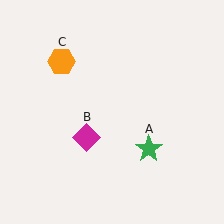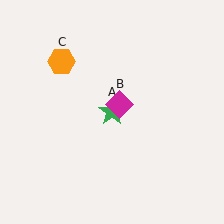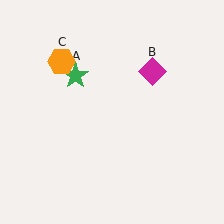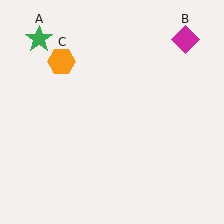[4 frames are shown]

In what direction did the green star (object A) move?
The green star (object A) moved up and to the left.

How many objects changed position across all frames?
2 objects changed position: green star (object A), magenta diamond (object B).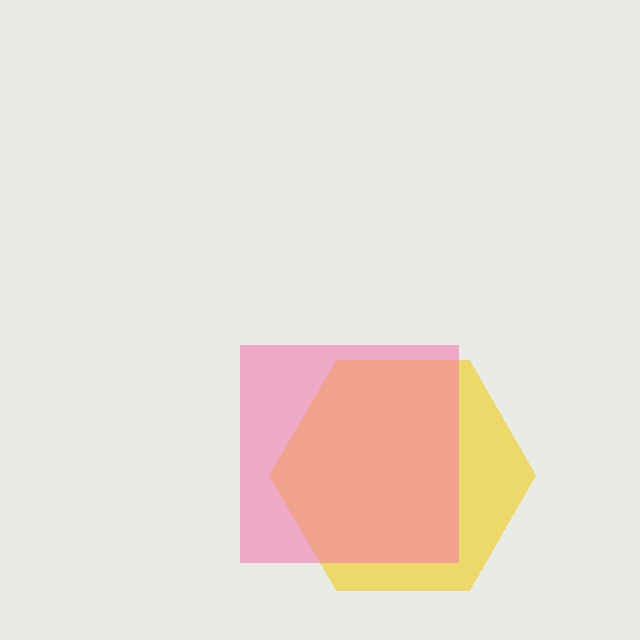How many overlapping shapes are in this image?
There are 2 overlapping shapes in the image.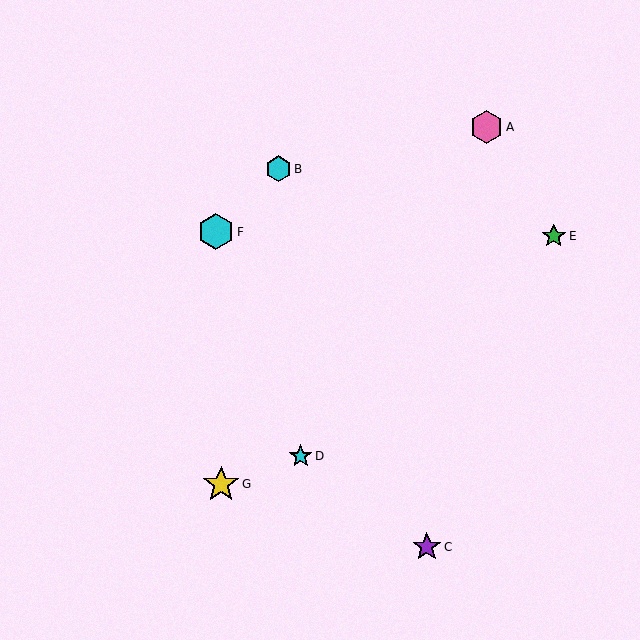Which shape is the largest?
The cyan hexagon (labeled F) is the largest.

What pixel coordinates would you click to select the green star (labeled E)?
Click at (554, 236) to select the green star E.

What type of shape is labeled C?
Shape C is a purple star.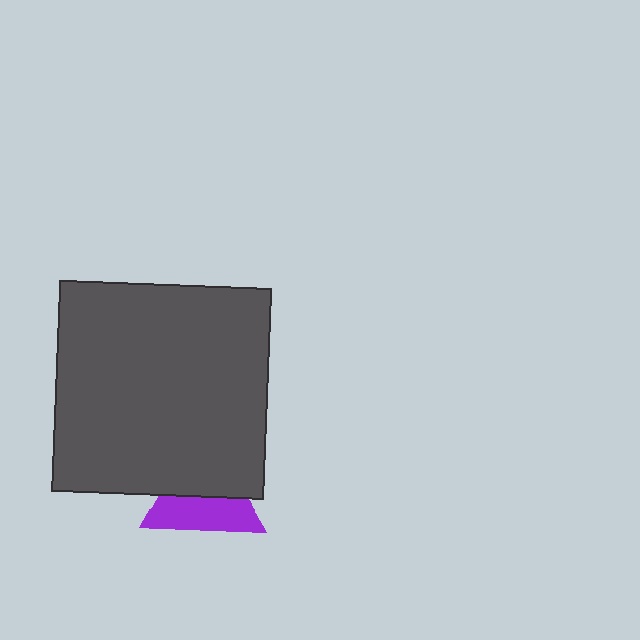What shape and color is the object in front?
The object in front is a dark gray square.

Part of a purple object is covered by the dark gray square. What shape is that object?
It is a triangle.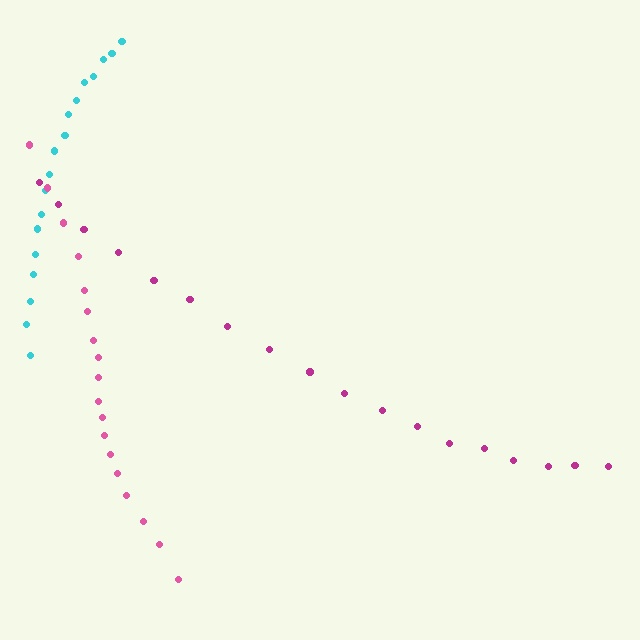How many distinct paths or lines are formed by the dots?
There are 3 distinct paths.